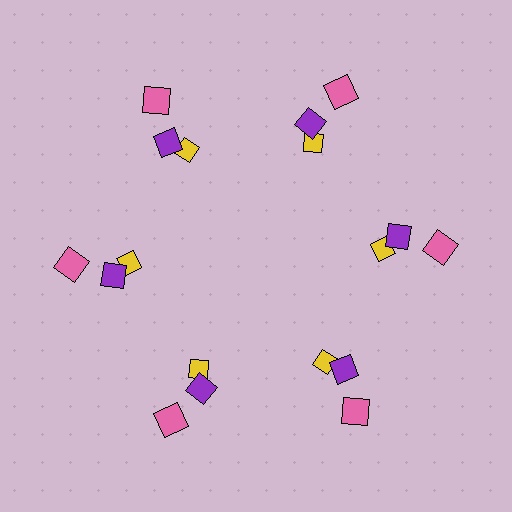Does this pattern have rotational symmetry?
Yes, this pattern has 6-fold rotational symmetry. It looks the same after rotating 60 degrees around the center.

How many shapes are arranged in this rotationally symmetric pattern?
There are 18 shapes, arranged in 6 groups of 3.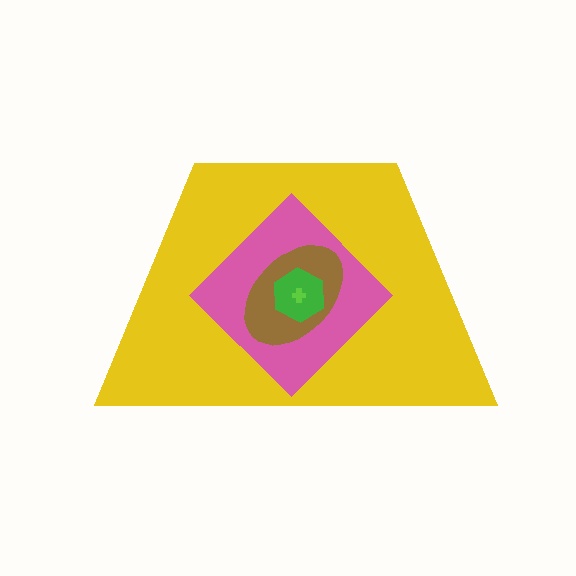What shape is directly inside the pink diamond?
The brown ellipse.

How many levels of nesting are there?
5.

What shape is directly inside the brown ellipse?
The green hexagon.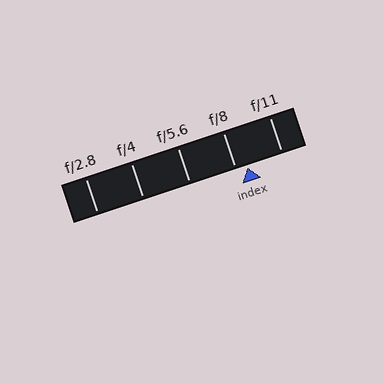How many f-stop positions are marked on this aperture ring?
There are 5 f-stop positions marked.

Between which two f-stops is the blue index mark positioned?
The index mark is between f/8 and f/11.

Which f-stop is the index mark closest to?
The index mark is closest to f/8.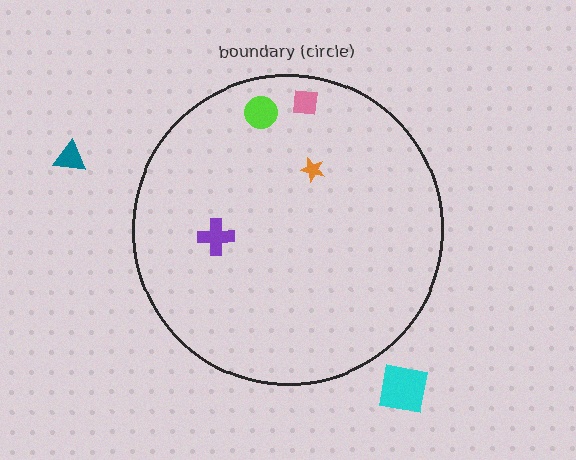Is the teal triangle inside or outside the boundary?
Outside.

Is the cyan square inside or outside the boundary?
Outside.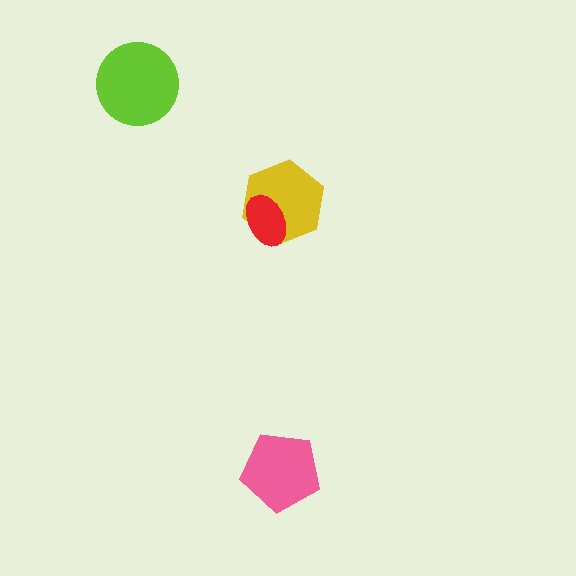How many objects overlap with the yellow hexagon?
1 object overlaps with the yellow hexagon.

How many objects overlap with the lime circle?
0 objects overlap with the lime circle.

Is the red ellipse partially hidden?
No, no other shape covers it.